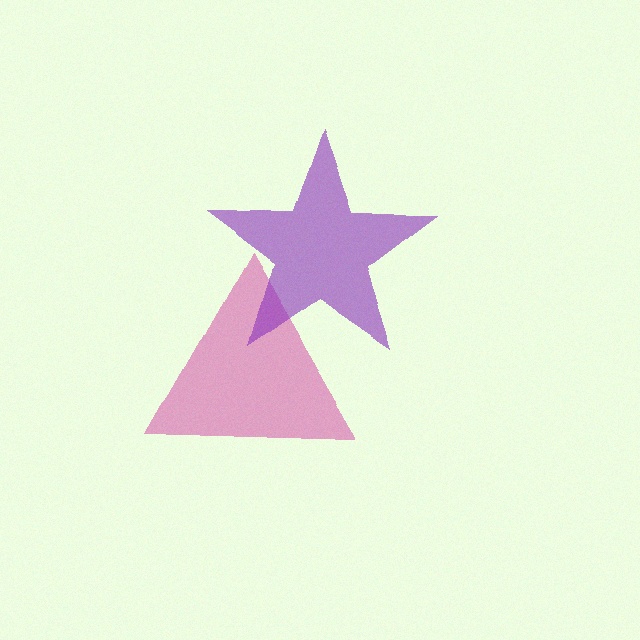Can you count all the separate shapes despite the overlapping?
Yes, there are 2 separate shapes.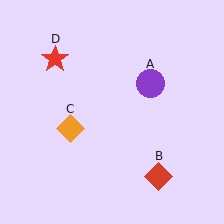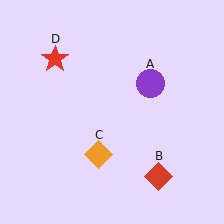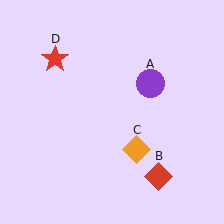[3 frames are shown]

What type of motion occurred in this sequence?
The orange diamond (object C) rotated counterclockwise around the center of the scene.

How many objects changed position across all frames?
1 object changed position: orange diamond (object C).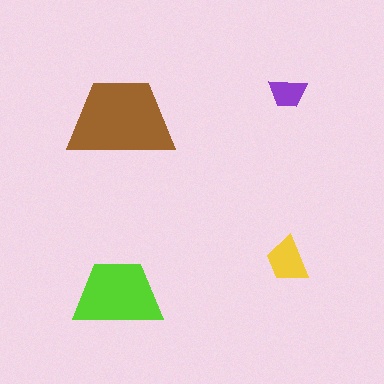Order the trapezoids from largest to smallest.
the brown one, the lime one, the yellow one, the purple one.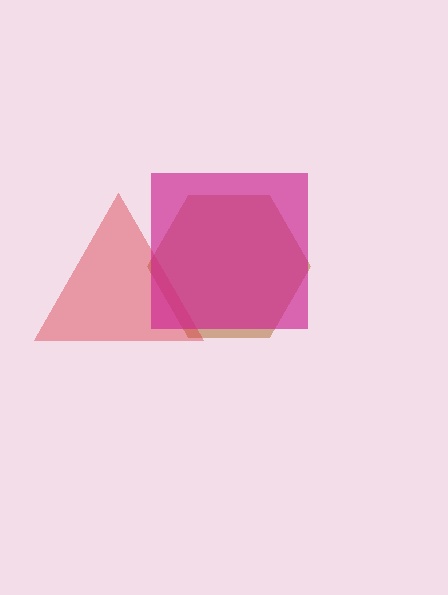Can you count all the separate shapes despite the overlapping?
Yes, there are 3 separate shapes.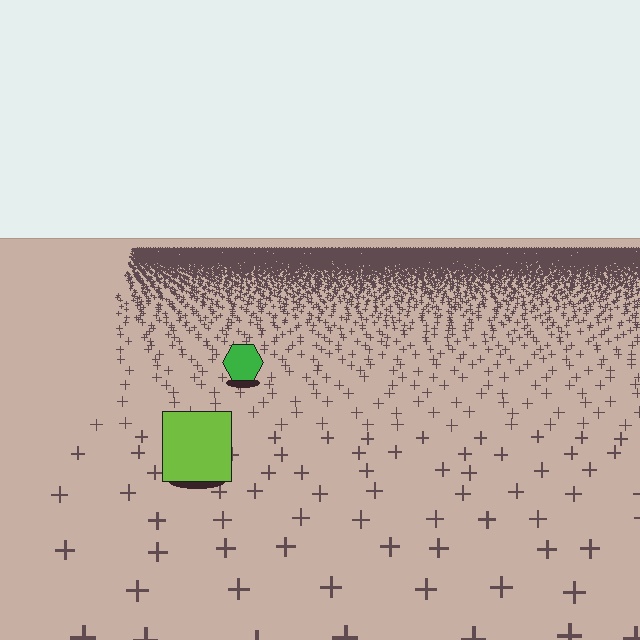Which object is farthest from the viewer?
The green hexagon is farthest from the viewer. It appears smaller and the ground texture around it is denser.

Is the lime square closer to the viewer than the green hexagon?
Yes. The lime square is closer — you can tell from the texture gradient: the ground texture is coarser near it.